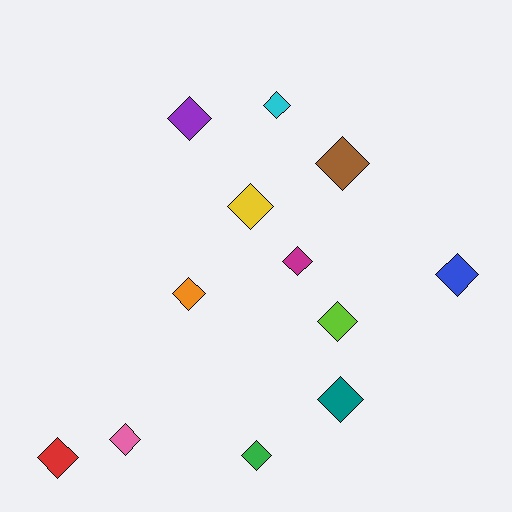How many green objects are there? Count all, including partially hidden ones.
There is 1 green object.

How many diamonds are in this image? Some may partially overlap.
There are 12 diamonds.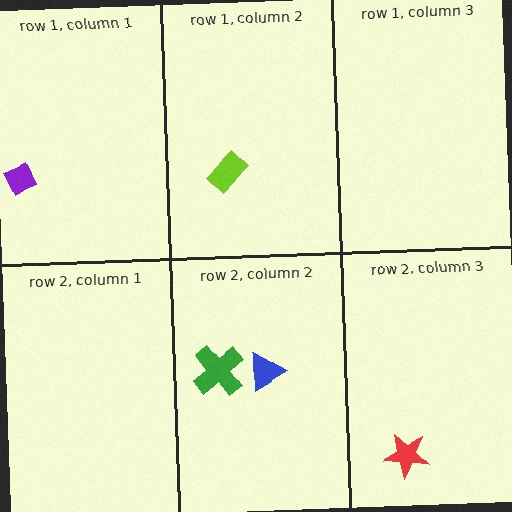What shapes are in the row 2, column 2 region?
The green cross, the blue triangle.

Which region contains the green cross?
The row 2, column 2 region.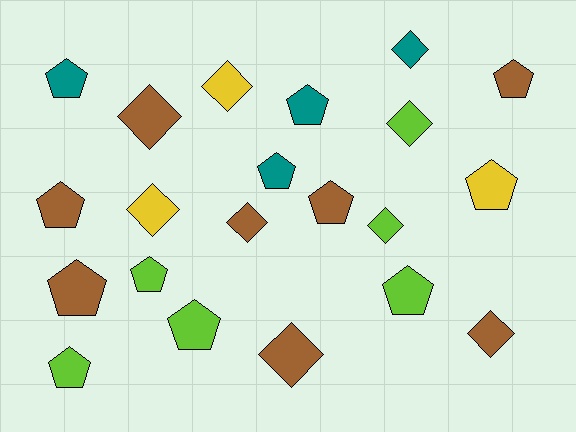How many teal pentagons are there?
There are 3 teal pentagons.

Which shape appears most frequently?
Pentagon, with 12 objects.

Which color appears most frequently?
Brown, with 8 objects.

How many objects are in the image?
There are 21 objects.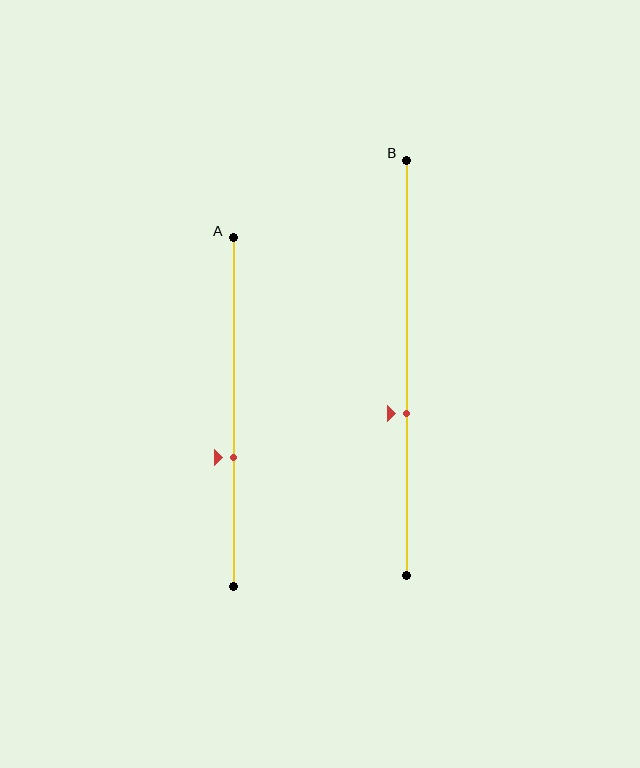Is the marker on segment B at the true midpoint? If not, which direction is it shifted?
No, the marker on segment B is shifted downward by about 11% of the segment length.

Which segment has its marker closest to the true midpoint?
Segment B has its marker closest to the true midpoint.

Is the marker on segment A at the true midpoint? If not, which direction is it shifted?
No, the marker on segment A is shifted downward by about 13% of the segment length.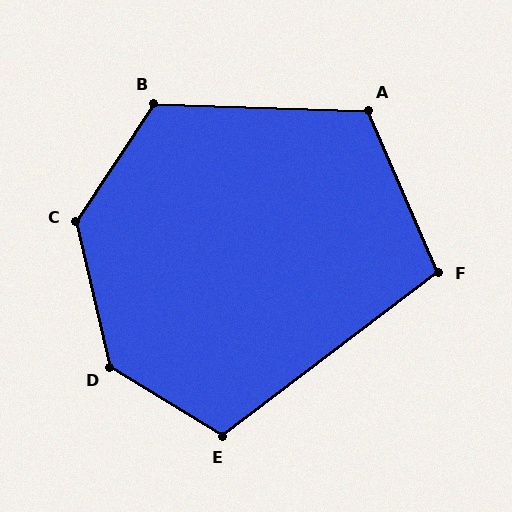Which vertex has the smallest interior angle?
F, at approximately 104 degrees.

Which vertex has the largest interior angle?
D, at approximately 135 degrees.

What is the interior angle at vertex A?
Approximately 116 degrees (obtuse).